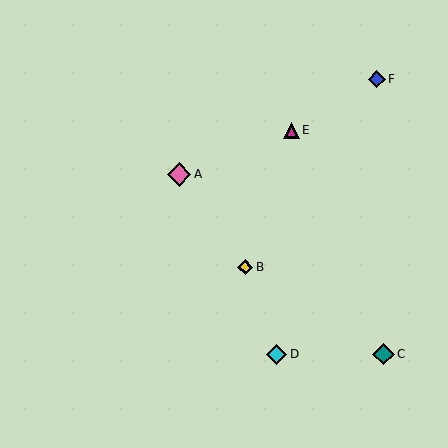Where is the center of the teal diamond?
The center of the teal diamond is at (384, 354).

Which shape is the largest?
The pink diamond (labeled A) is the largest.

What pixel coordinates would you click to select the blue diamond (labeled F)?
Click at (377, 79) to select the blue diamond F.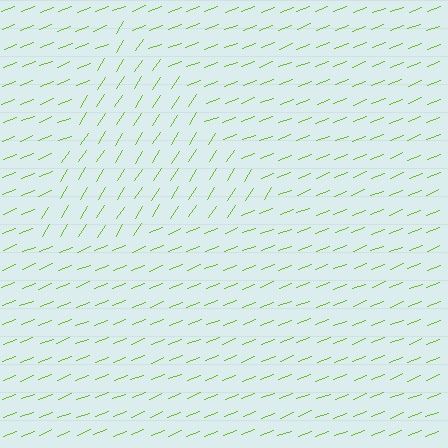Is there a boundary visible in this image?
Yes, there is a texture boundary formed by a change in line orientation.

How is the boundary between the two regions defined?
The boundary is defined purely by a change in line orientation (approximately 37 degrees difference). All lines are the same color and thickness.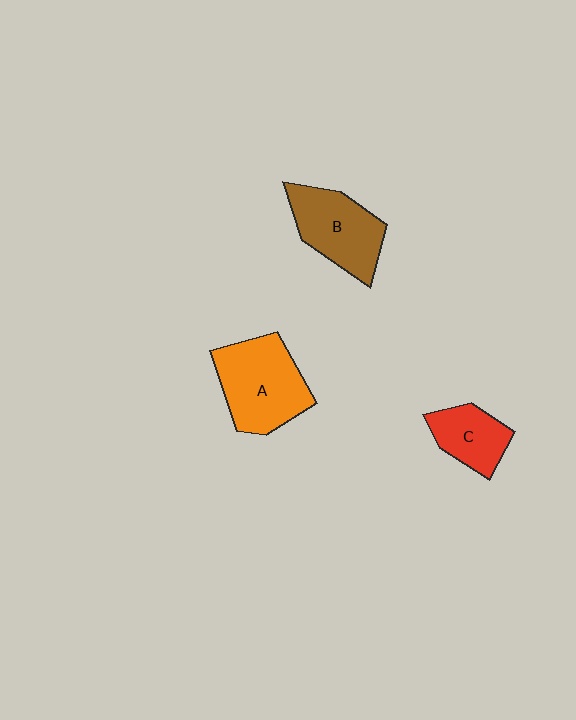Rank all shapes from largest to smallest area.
From largest to smallest: A (orange), B (brown), C (red).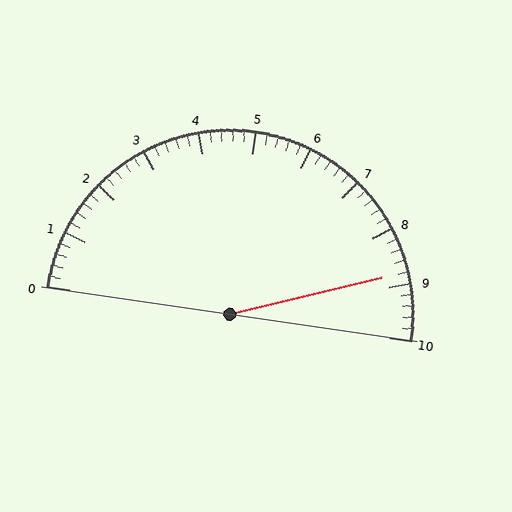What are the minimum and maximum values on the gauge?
The gauge ranges from 0 to 10.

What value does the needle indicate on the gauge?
The needle indicates approximately 8.8.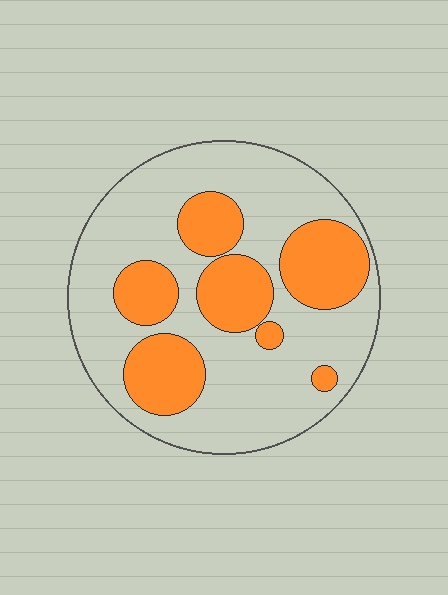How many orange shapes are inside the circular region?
7.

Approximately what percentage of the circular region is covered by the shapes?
Approximately 30%.